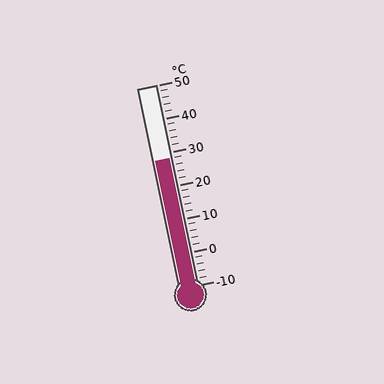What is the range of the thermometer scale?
The thermometer scale ranges from -10°C to 50°C.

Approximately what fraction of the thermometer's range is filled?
The thermometer is filled to approximately 65% of its range.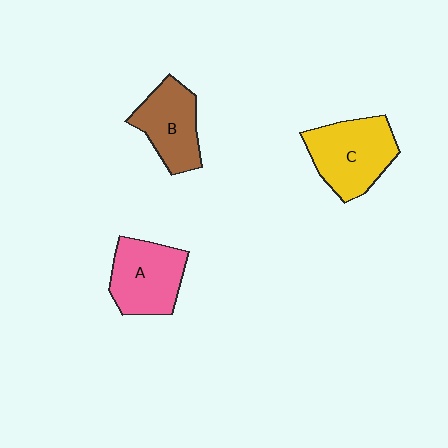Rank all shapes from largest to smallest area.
From largest to smallest: C (yellow), A (pink), B (brown).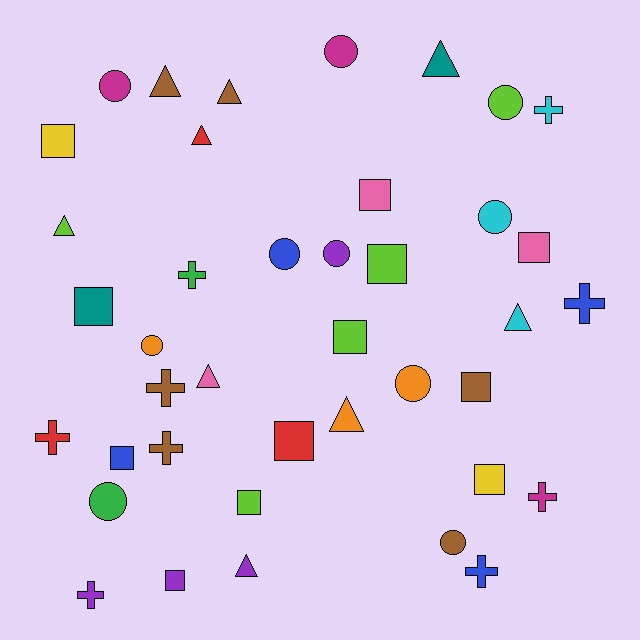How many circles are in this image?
There are 10 circles.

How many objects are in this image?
There are 40 objects.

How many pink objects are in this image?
There are 3 pink objects.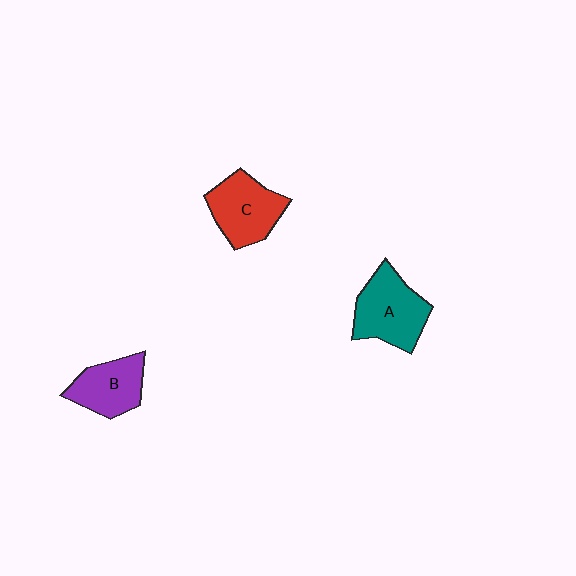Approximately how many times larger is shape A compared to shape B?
Approximately 1.3 times.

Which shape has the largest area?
Shape A (teal).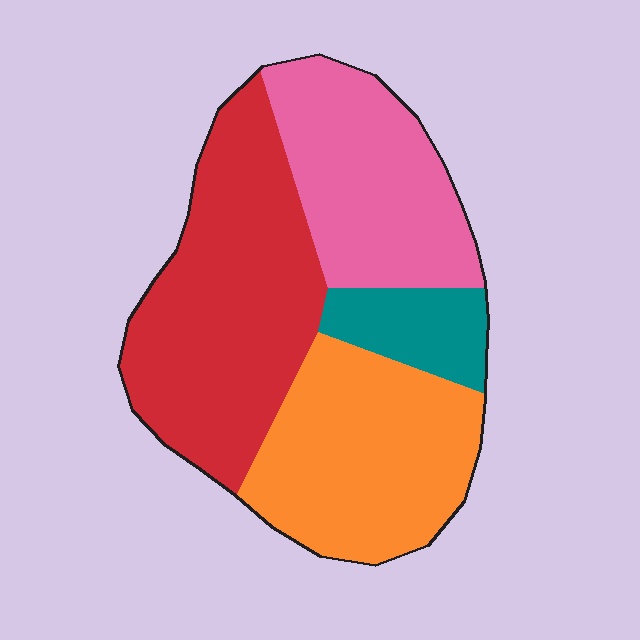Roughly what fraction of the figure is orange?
Orange covers around 30% of the figure.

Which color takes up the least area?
Teal, at roughly 10%.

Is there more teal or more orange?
Orange.